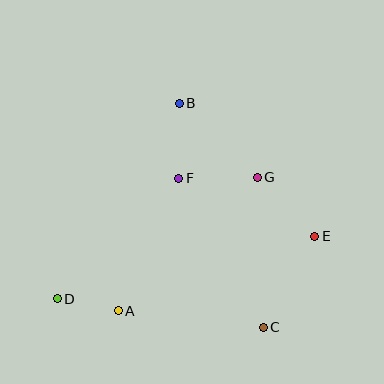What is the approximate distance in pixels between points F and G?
The distance between F and G is approximately 78 pixels.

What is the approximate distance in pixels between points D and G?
The distance between D and G is approximately 234 pixels.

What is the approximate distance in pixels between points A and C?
The distance between A and C is approximately 146 pixels.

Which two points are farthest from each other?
Points D and E are farthest from each other.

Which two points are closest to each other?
Points A and D are closest to each other.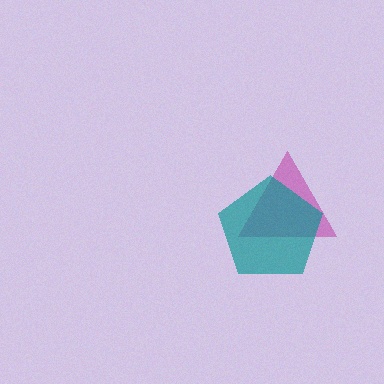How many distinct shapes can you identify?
There are 2 distinct shapes: a magenta triangle, a teal pentagon.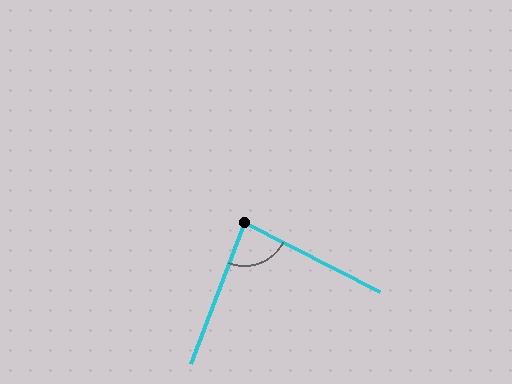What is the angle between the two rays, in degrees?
Approximately 84 degrees.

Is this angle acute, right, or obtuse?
It is acute.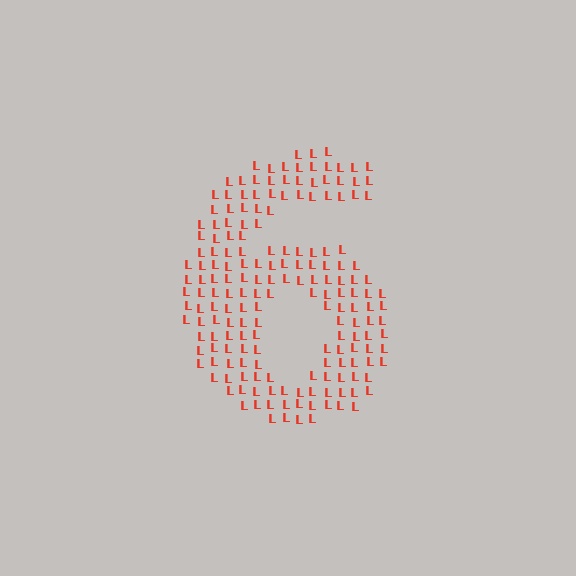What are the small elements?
The small elements are letter L's.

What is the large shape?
The large shape is the digit 6.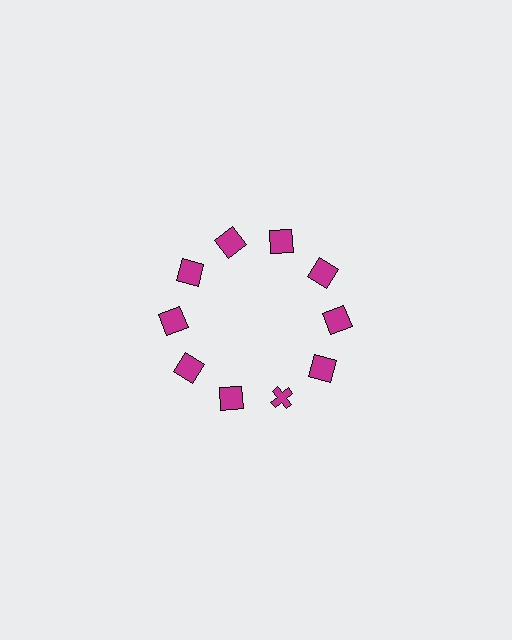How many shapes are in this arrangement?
There are 10 shapes arranged in a ring pattern.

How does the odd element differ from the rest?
It has a different shape: cross instead of square.